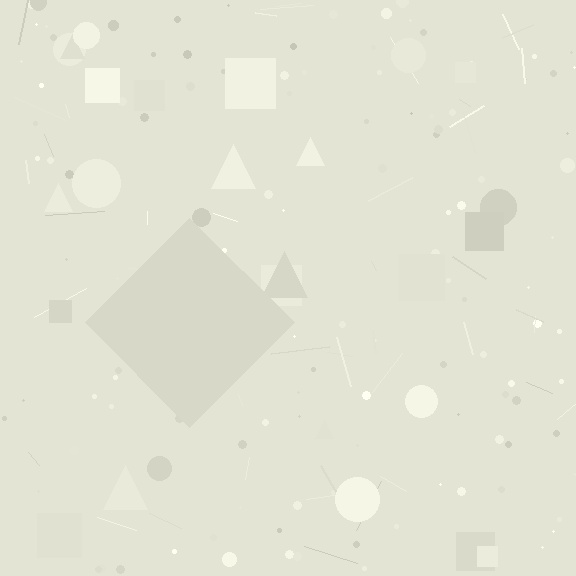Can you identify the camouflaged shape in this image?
The camouflaged shape is a diamond.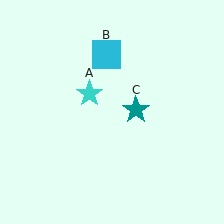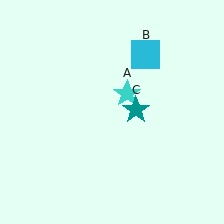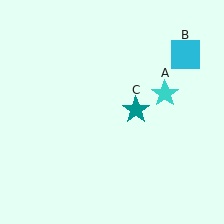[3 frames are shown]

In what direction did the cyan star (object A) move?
The cyan star (object A) moved right.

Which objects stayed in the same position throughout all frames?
Teal star (object C) remained stationary.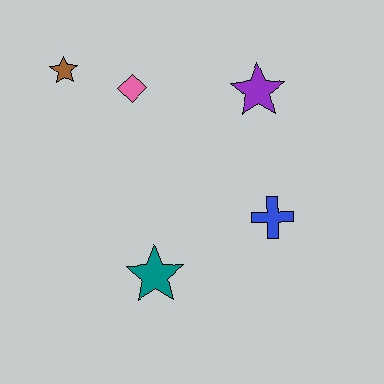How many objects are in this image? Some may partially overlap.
There are 5 objects.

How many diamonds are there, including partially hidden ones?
There is 1 diamond.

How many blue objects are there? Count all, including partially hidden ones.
There is 1 blue object.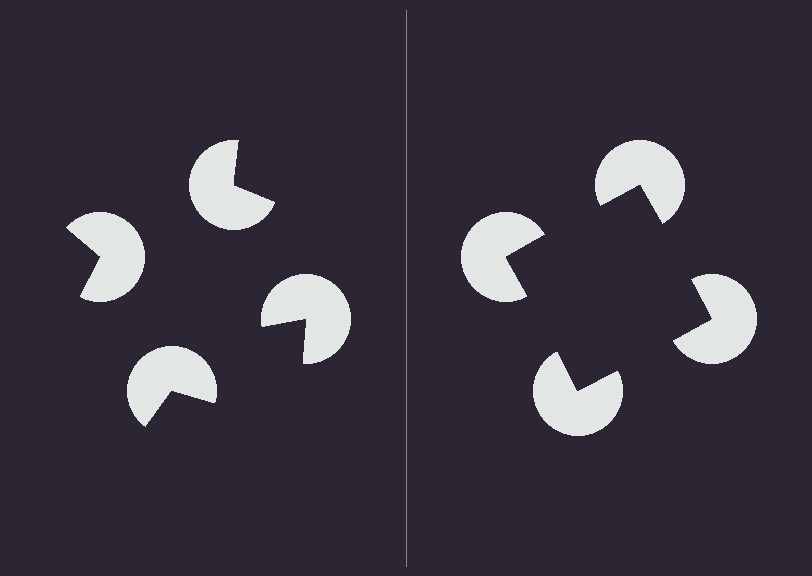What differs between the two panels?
The pac-man discs are positioned identically on both sides; only the wedge orientations differ. On the right they align to a square; on the left they are misaligned.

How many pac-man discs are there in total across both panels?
8 — 4 on each side.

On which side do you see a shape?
An illusory square appears on the right side. On the left side the wedge cuts are rotated, so no coherent shape forms.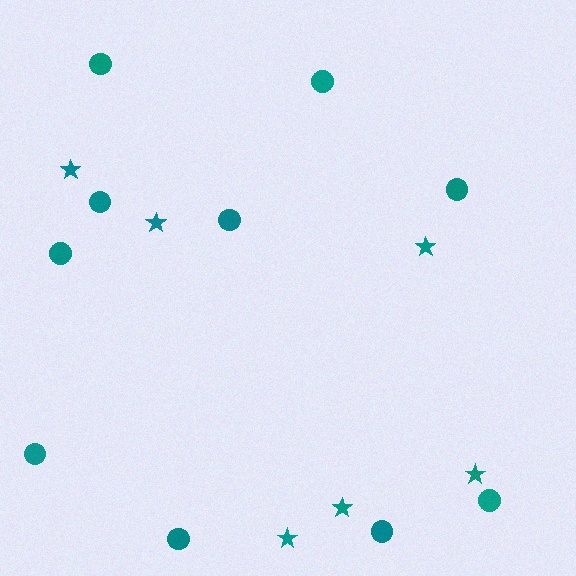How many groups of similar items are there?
There are 2 groups: one group of stars (6) and one group of circles (10).